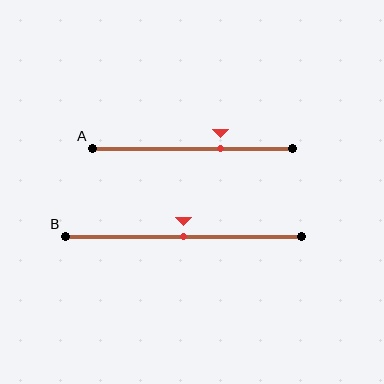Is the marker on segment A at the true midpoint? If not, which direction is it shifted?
No, the marker on segment A is shifted to the right by about 14% of the segment length.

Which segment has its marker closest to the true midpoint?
Segment B has its marker closest to the true midpoint.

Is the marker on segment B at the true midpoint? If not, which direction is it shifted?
Yes, the marker on segment B is at the true midpoint.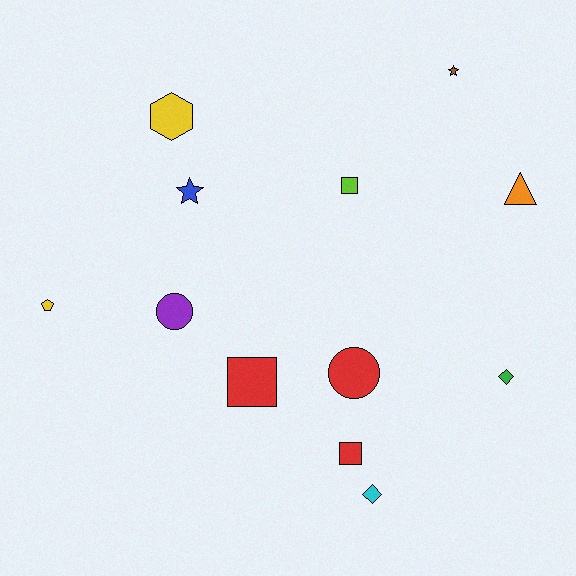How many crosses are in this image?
There are no crosses.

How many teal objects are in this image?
There are no teal objects.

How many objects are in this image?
There are 12 objects.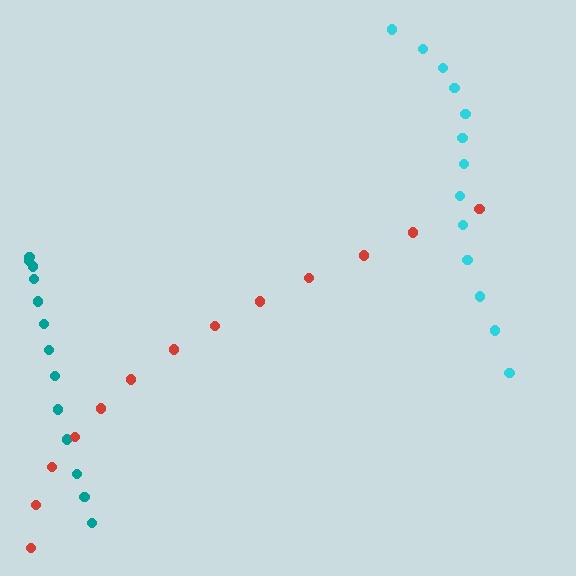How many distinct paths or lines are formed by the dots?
There are 3 distinct paths.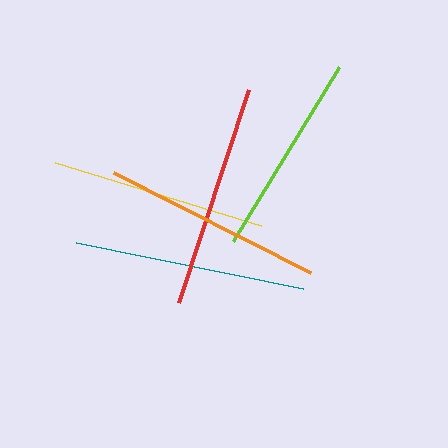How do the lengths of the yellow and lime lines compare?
The yellow and lime lines are approximately the same length.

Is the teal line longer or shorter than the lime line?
The teal line is longer than the lime line.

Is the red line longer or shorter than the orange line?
The red line is longer than the orange line.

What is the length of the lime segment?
The lime segment is approximately 204 pixels long.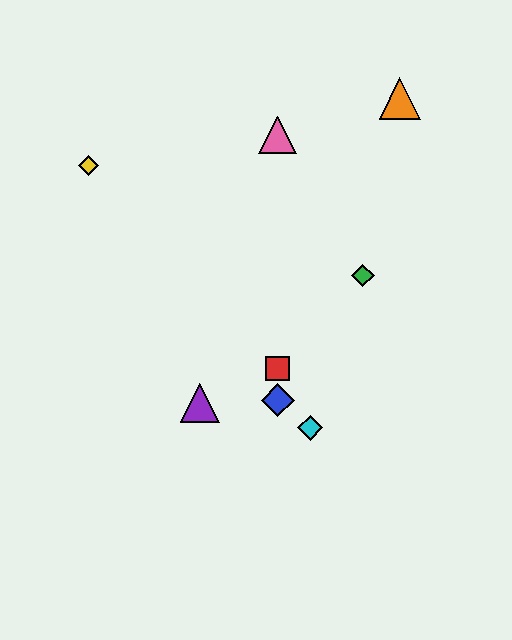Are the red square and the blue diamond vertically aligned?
Yes, both are at x≈278.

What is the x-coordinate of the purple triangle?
The purple triangle is at x≈200.